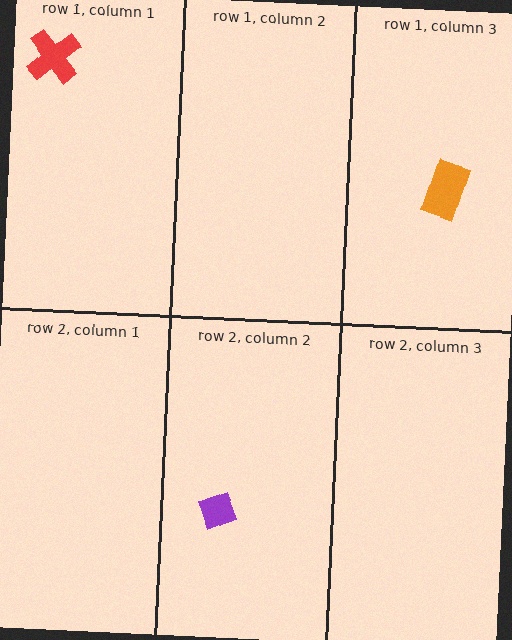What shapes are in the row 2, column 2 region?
The purple diamond.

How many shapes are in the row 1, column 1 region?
1.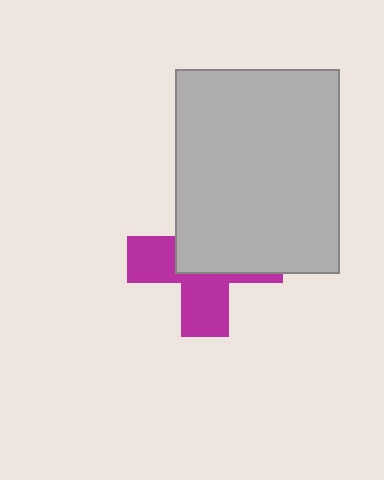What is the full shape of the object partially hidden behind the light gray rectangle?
The partially hidden object is a magenta cross.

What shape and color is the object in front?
The object in front is a light gray rectangle.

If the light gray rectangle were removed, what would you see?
You would see the complete magenta cross.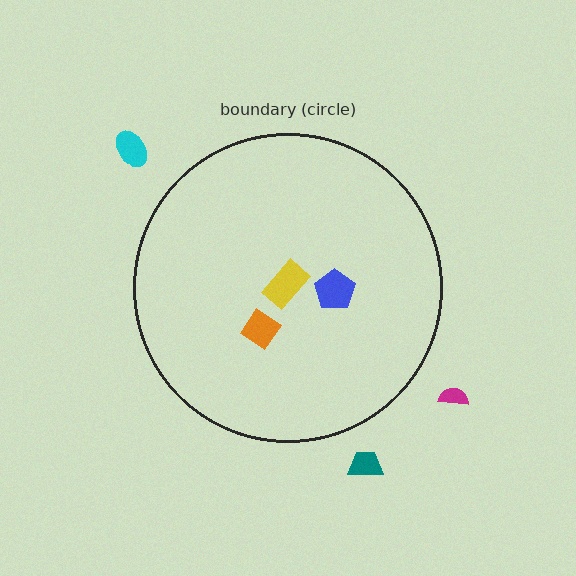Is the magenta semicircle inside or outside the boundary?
Outside.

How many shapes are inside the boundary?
3 inside, 3 outside.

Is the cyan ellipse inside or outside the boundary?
Outside.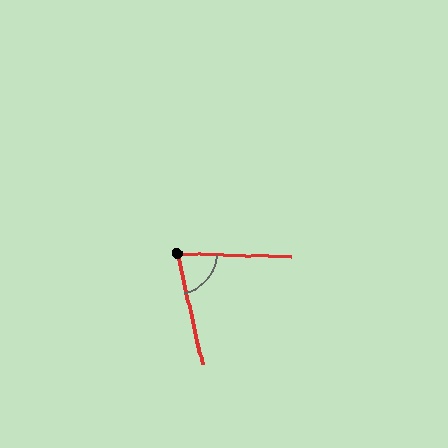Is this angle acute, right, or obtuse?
It is acute.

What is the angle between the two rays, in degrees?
Approximately 76 degrees.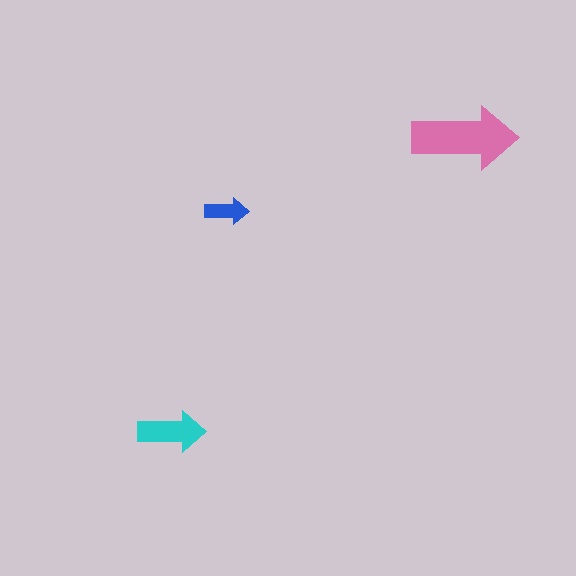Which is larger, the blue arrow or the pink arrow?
The pink one.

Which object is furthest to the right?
The pink arrow is rightmost.